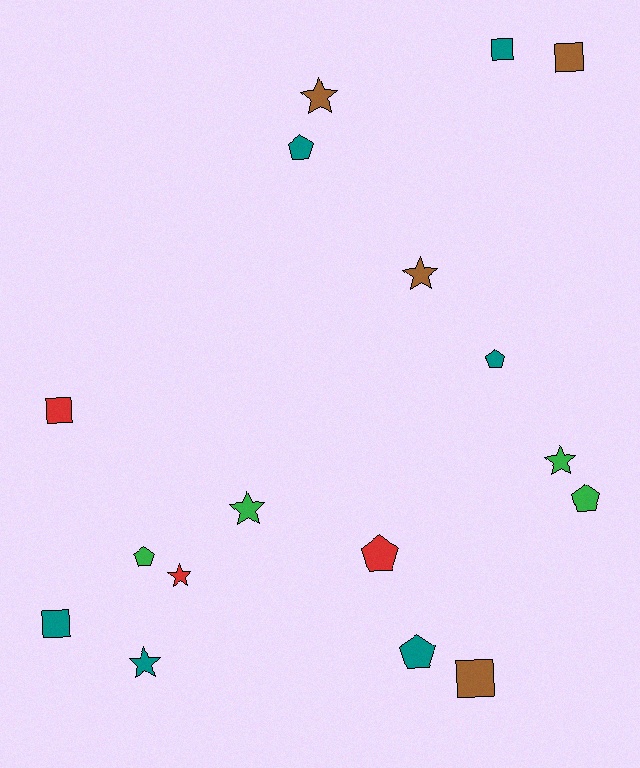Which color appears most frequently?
Teal, with 6 objects.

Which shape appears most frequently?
Star, with 6 objects.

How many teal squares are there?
There are 2 teal squares.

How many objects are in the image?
There are 17 objects.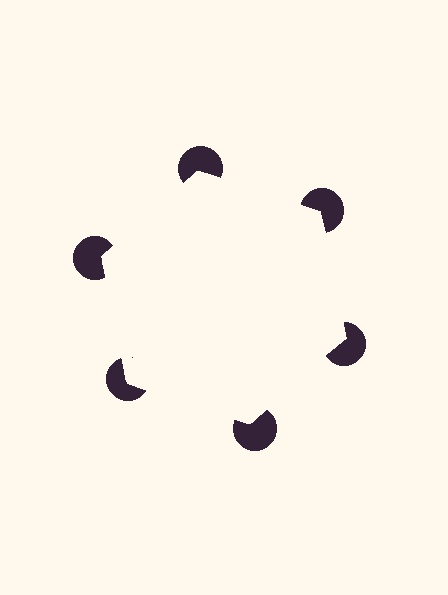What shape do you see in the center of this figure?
An illusory hexagon — its edges are inferred from the aligned wedge cuts in the pac-man discs, not physically drawn.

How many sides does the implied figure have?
6 sides.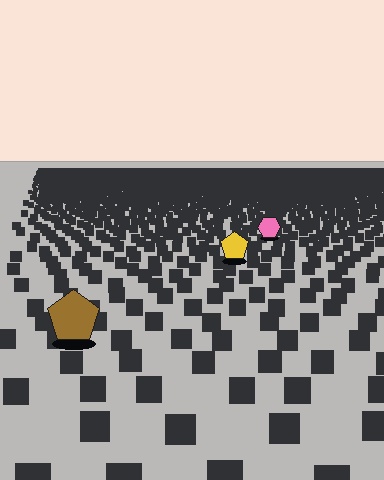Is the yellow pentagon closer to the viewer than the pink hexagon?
Yes. The yellow pentagon is closer — you can tell from the texture gradient: the ground texture is coarser near it.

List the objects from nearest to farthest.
From nearest to farthest: the brown pentagon, the yellow pentagon, the pink hexagon.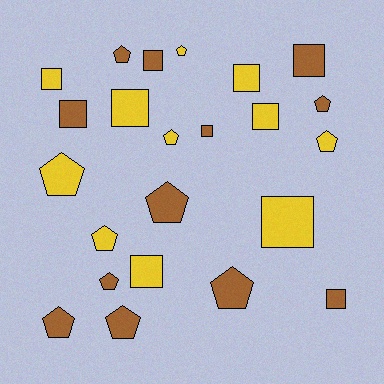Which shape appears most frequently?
Pentagon, with 12 objects.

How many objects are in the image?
There are 23 objects.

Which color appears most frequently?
Brown, with 12 objects.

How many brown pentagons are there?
There are 7 brown pentagons.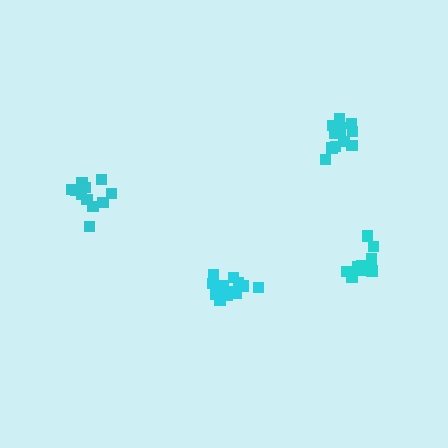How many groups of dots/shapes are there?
There are 4 groups.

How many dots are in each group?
Group 1: 13 dots, Group 2: 13 dots, Group 3: 11 dots, Group 4: 11 dots (48 total).